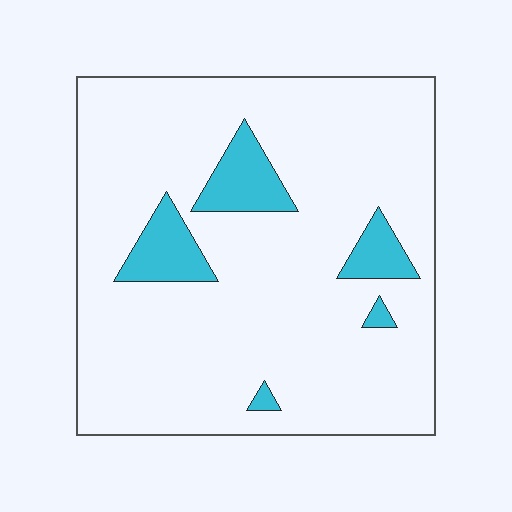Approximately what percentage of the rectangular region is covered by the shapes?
Approximately 10%.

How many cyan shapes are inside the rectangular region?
5.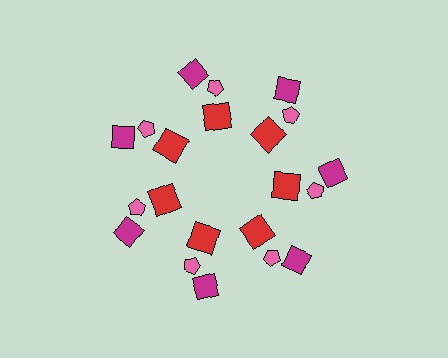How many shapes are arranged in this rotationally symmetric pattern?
There are 21 shapes, arranged in 7 groups of 3.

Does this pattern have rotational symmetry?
Yes, this pattern has 7-fold rotational symmetry. It looks the same after rotating 51 degrees around the center.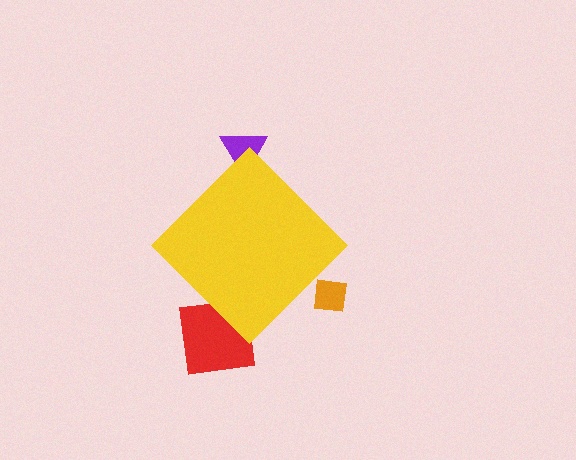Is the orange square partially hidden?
Yes, the orange square is partially hidden behind the yellow diamond.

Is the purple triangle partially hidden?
Yes, the purple triangle is partially hidden behind the yellow diamond.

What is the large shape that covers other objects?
A yellow diamond.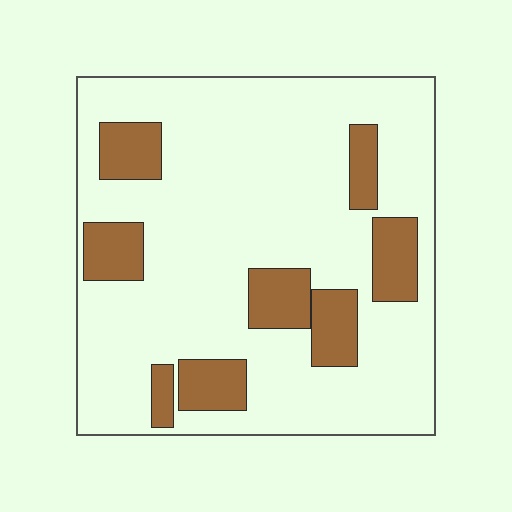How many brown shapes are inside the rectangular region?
8.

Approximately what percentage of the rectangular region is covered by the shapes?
Approximately 20%.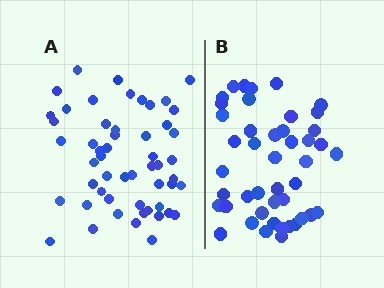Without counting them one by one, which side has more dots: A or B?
Region A (the left region) has more dots.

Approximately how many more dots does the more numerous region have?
Region A has roughly 8 or so more dots than region B.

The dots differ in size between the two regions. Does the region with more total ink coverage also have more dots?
No. Region B has more total ink coverage because its dots are larger, but region A actually contains more individual dots. Total area can be misleading — the number of items is what matters here.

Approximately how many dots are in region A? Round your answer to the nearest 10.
About 50 dots. (The exact count is 53, which rounds to 50.)